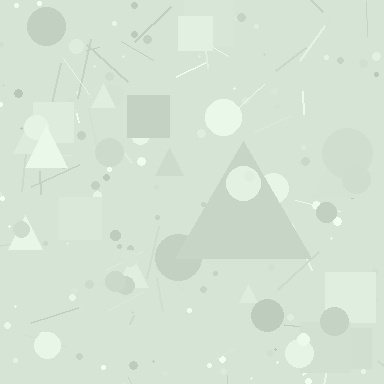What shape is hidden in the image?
A triangle is hidden in the image.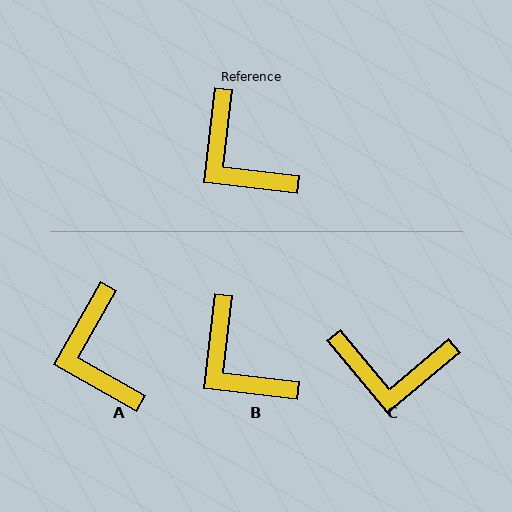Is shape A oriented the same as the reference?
No, it is off by about 23 degrees.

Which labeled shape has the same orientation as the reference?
B.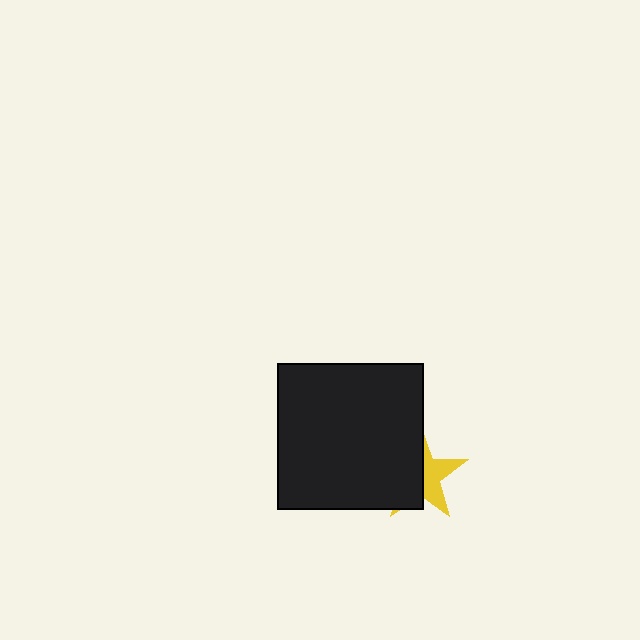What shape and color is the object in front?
The object in front is a black square.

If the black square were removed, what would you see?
You would see the complete yellow star.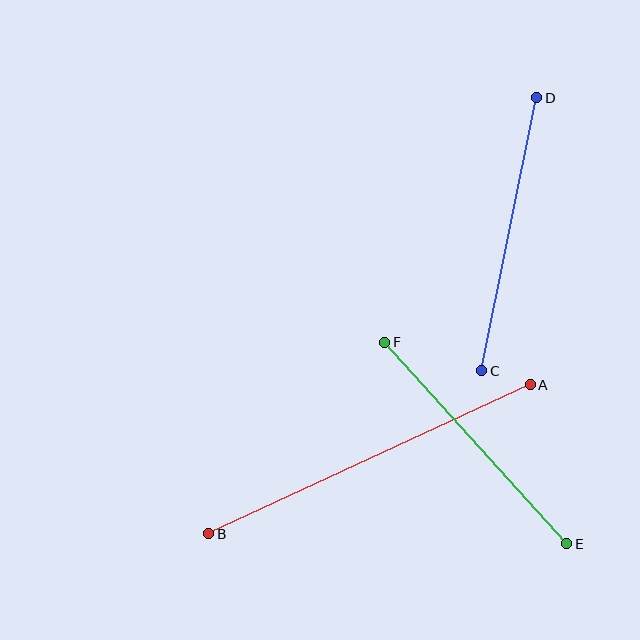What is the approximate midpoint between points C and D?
The midpoint is at approximately (509, 234) pixels.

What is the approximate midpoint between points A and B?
The midpoint is at approximately (370, 459) pixels.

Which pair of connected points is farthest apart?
Points A and B are farthest apart.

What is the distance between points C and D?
The distance is approximately 278 pixels.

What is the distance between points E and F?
The distance is approximately 272 pixels.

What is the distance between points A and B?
The distance is approximately 354 pixels.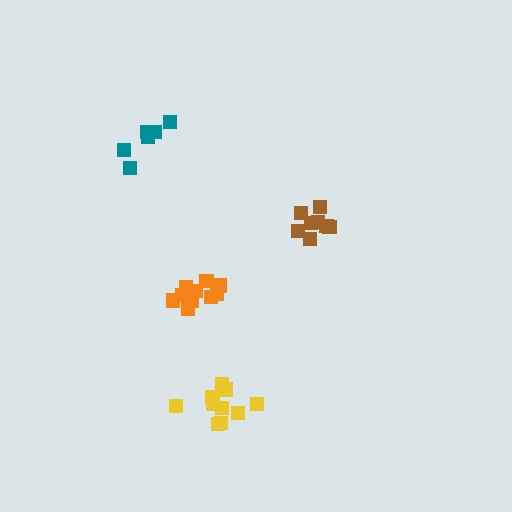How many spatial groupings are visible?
There are 4 spatial groupings.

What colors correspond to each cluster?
The clusters are colored: teal, brown, yellow, orange.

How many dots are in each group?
Group 1: 6 dots, Group 2: 8 dots, Group 3: 10 dots, Group 4: 10 dots (34 total).